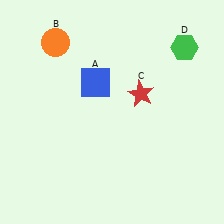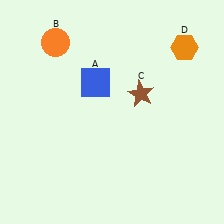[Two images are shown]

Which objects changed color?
C changed from red to brown. D changed from green to orange.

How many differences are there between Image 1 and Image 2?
There are 2 differences between the two images.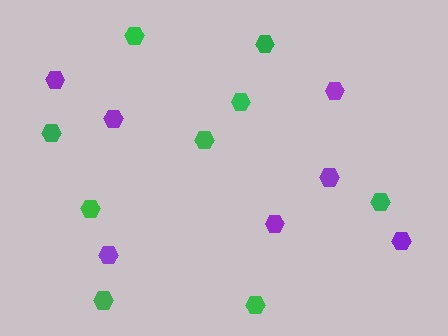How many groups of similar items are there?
There are 2 groups: one group of green hexagons (9) and one group of purple hexagons (7).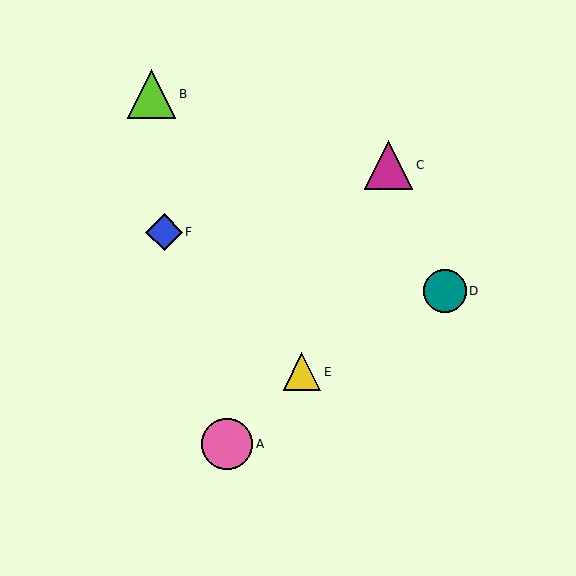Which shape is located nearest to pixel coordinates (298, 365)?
The yellow triangle (labeled E) at (302, 372) is nearest to that location.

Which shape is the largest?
The pink circle (labeled A) is the largest.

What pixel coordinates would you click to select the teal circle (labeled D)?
Click at (445, 291) to select the teal circle D.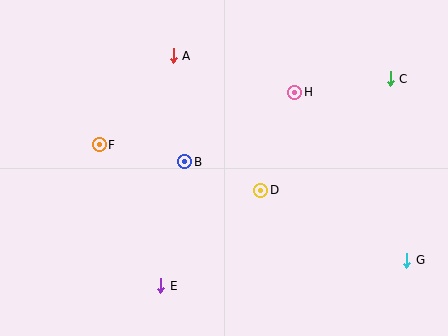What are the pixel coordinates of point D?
Point D is at (261, 190).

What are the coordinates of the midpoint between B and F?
The midpoint between B and F is at (142, 153).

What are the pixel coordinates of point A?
Point A is at (173, 56).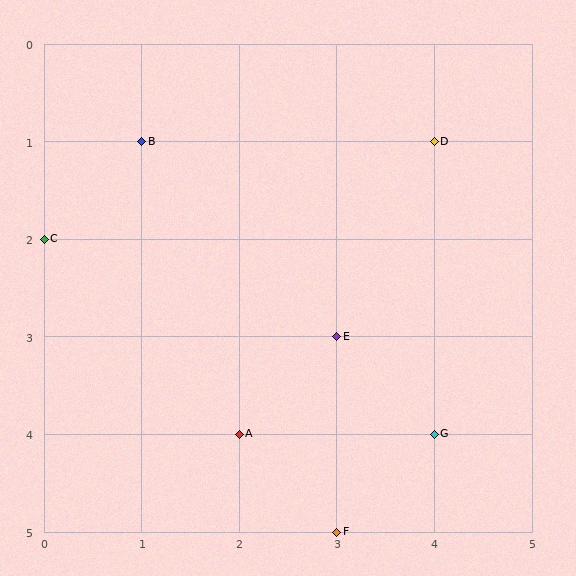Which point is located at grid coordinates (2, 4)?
Point A is at (2, 4).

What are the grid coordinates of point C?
Point C is at grid coordinates (0, 2).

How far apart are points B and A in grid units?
Points B and A are 1 column and 3 rows apart (about 3.2 grid units diagonally).